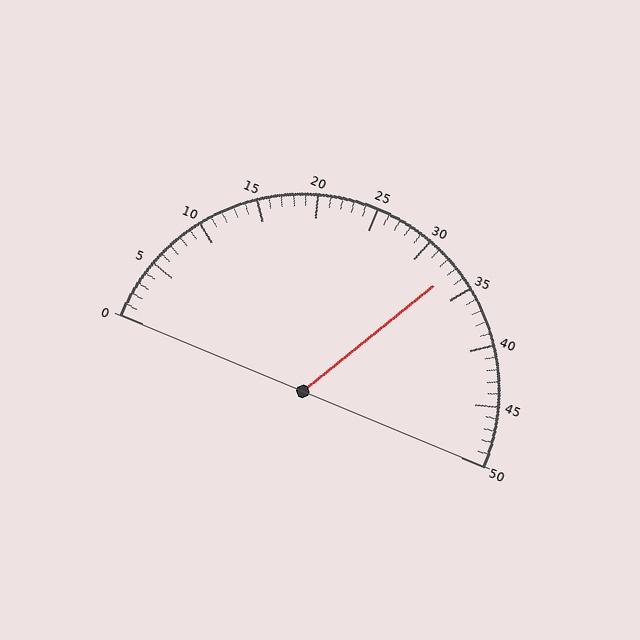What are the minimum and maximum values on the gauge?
The gauge ranges from 0 to 50.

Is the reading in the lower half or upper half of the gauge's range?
The reading is in the upper half of the range (0 to 50).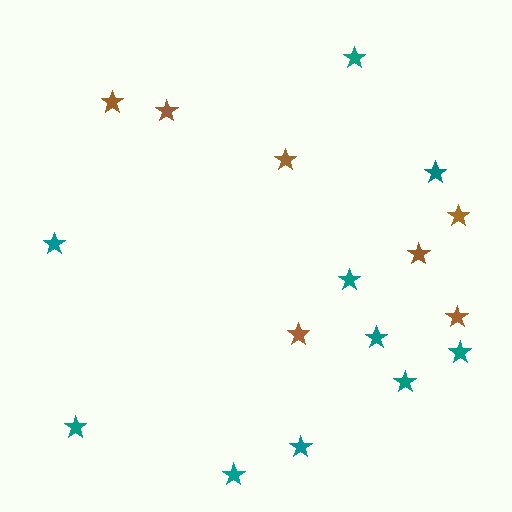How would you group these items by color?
There are 2 groups: one group of teal stars (10) and one group of brown stars (7).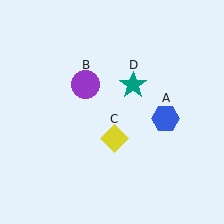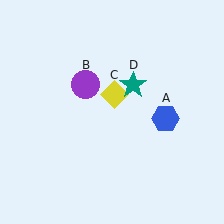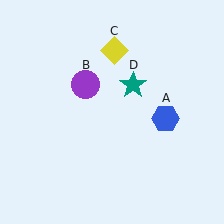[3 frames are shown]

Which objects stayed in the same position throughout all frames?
Blue hexagon (object A) and purple circle (object B) and teal star (object D) remained stationary.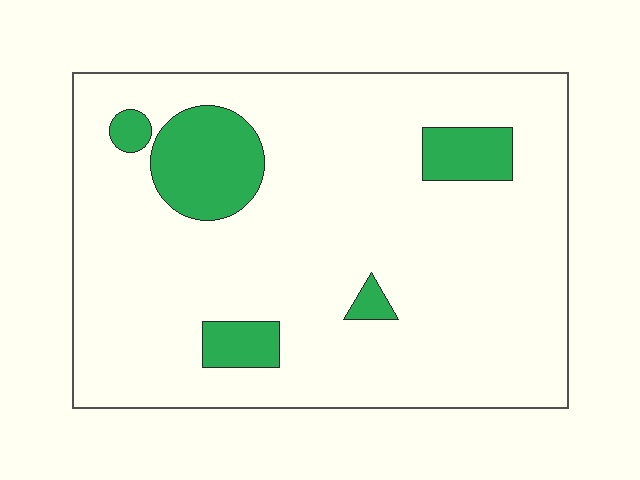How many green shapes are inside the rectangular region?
5.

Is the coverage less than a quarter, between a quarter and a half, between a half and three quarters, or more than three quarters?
Less than a quarter.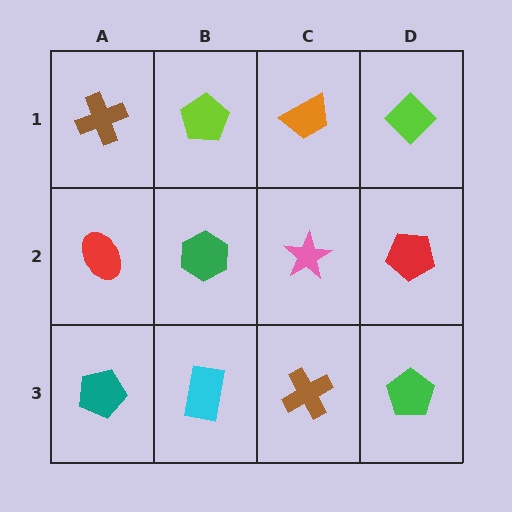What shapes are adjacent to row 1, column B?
A green hexagon (row 2, column B), a brown cross (row 1, column A), an orange trapezoid (row 1, column C).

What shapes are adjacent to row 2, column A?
A brown cross (row 1, column A), a teal pentagon (row 3, column A), a green hexagon (row 2, column B).